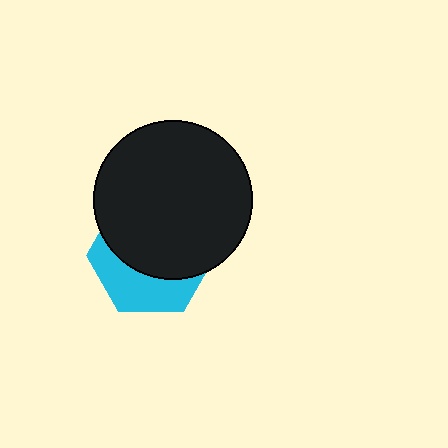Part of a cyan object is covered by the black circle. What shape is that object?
It is a hexagon.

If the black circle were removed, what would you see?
You would see the complete cyan hexagon.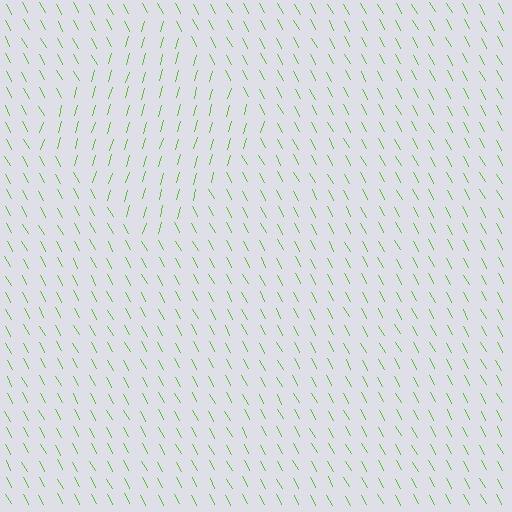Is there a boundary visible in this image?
Yes, there is a texture boundary formed by a change in line orientation.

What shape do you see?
I see a diamond.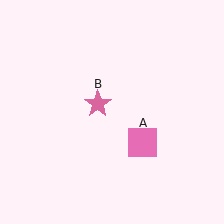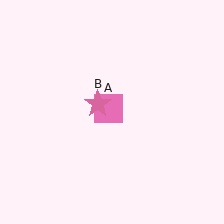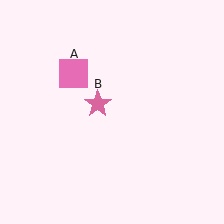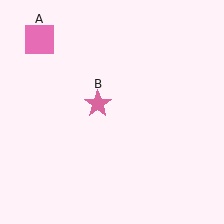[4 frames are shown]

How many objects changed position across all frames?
1 object changed position: pink square (object A).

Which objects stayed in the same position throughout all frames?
Pink star (object B) remained stationary.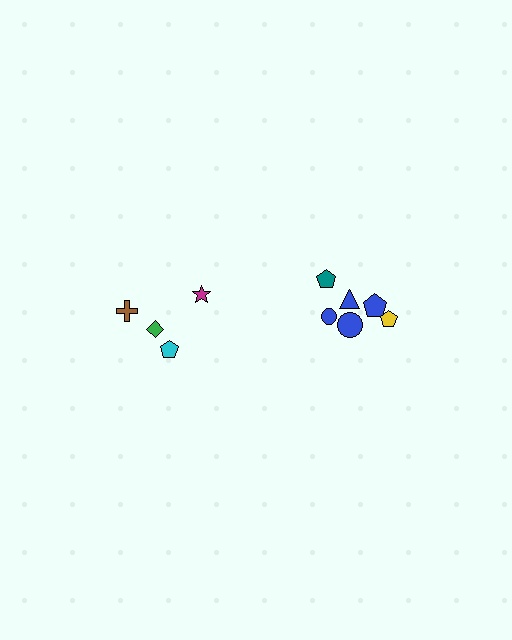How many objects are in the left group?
There are 4 objects.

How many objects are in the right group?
There are 6 objects.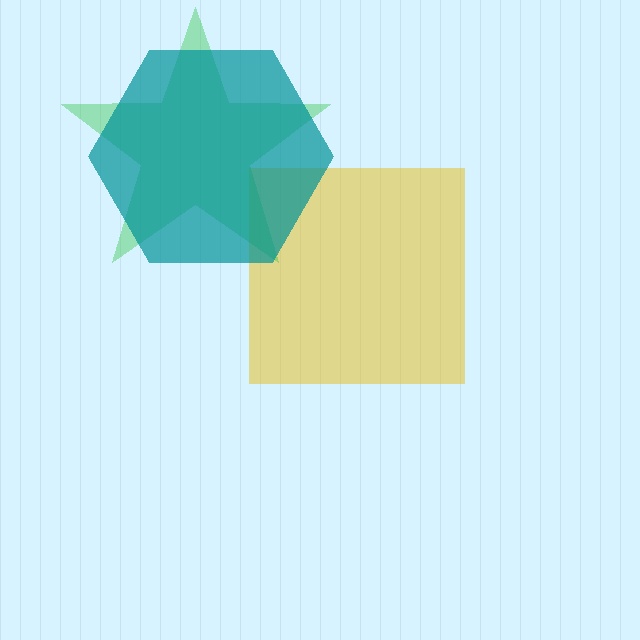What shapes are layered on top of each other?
The layered shapes are: a yellow square, a green star, a teal hexagon.